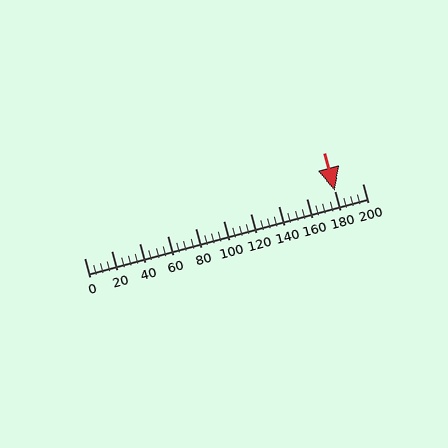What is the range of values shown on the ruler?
The ruler shows values from 0 to 200.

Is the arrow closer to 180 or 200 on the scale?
The arrow is closer to 180.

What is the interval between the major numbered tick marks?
The major tick marks are spaced 20 units apart.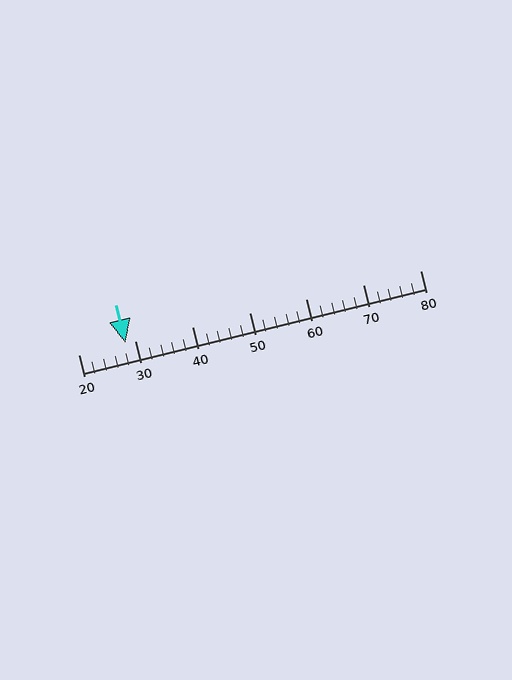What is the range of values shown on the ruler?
The ruler shows values from 20 to 80.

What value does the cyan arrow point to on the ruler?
The cyan arrow points to approximately 28.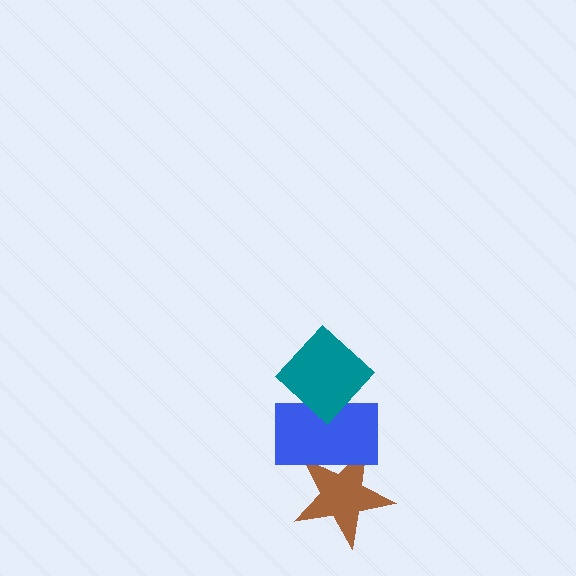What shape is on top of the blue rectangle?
The teal diamond is on top of the blue rectangle.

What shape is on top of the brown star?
The blue rectangle is on top of the brown star.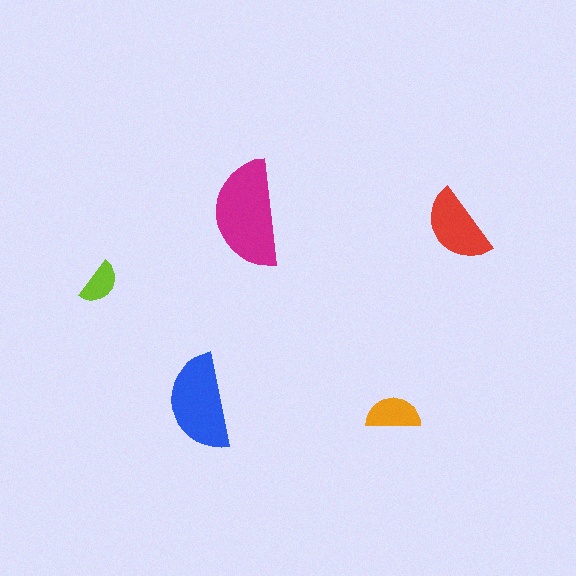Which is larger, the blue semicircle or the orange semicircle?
The blue one.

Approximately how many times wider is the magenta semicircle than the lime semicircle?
About 2.5 times wider.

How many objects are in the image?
There are 5 objects in the image.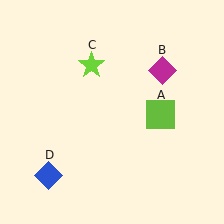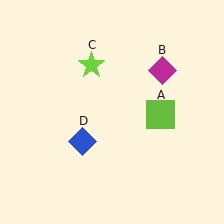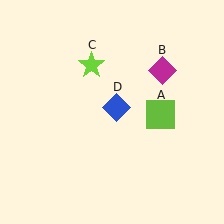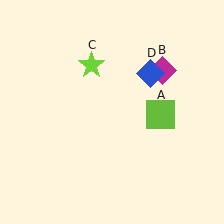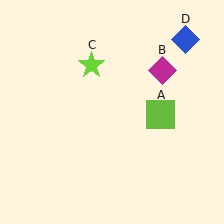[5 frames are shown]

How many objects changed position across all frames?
1 object changed position: blue diamond (object D).